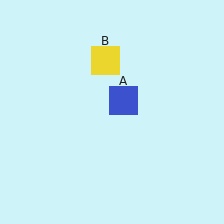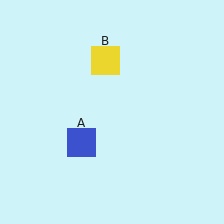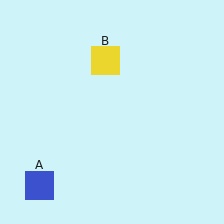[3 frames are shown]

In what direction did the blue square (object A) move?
The blue square (object A) moved down and to the left.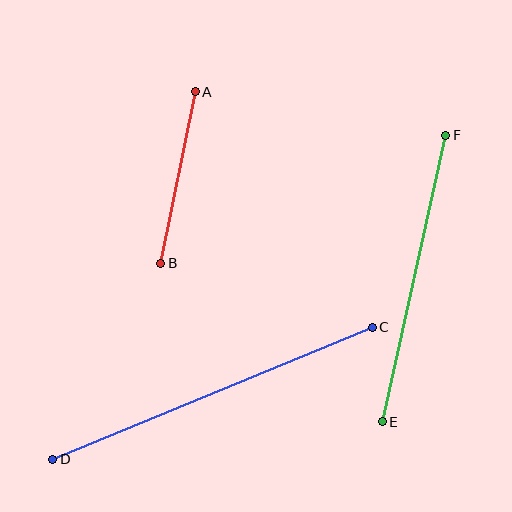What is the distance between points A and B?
The distance is approximately 175 pixels.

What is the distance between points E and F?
The distance is approximately 293 pixels.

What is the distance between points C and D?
The distance is approximately 346 pixels.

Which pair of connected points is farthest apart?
Points C and D are farthest apart.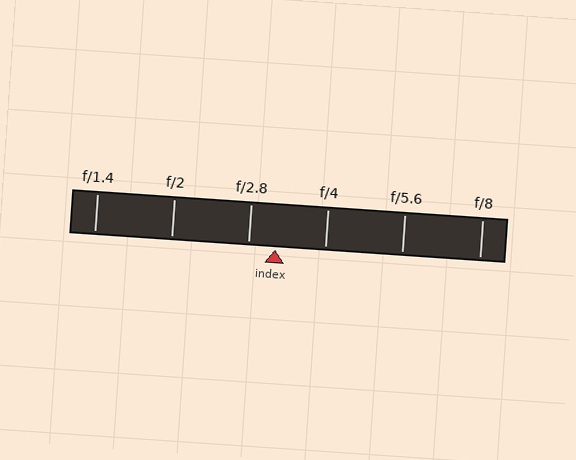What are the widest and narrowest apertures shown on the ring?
The widest aperture shown is f/1.4 and the narrowest is f/8.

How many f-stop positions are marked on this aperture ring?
There are 6 f-stop positions marked.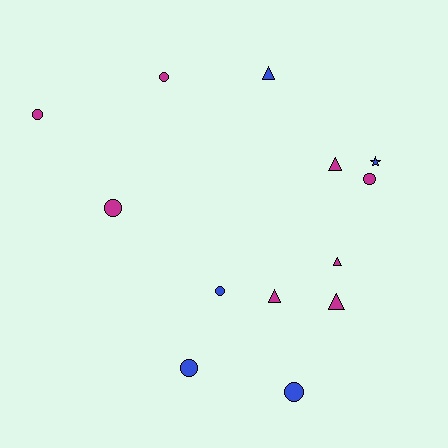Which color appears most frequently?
Magenta, with 8 objects.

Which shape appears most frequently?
Circle, with 7 objects.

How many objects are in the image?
There are 13 objects.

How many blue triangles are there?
There is 1 blue triangle.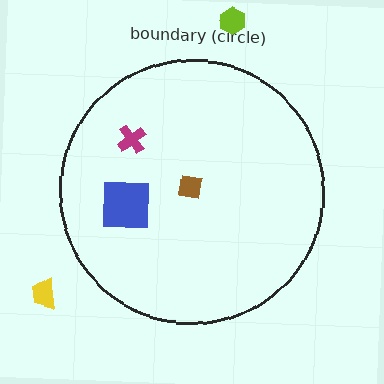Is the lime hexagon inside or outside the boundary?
Outside.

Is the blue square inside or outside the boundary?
Inside.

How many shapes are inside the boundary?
3 inside, 2 outside.